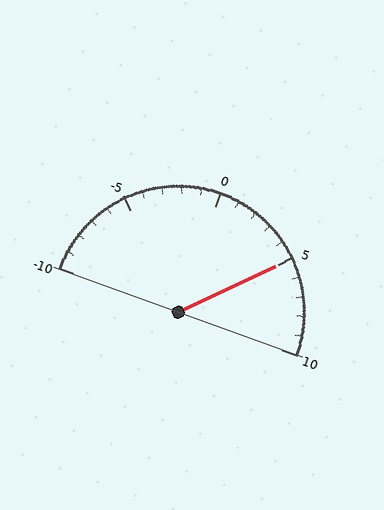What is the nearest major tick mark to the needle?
The nearest major tick mark is 5.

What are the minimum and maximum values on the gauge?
The gauge ranges from -10 to 10.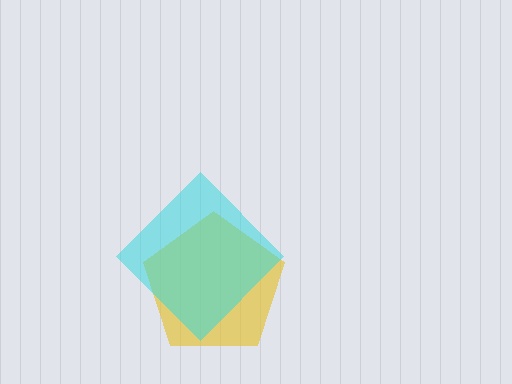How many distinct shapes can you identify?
There are 2 distinct shapes: a yellow pentagon, a cyan diamond.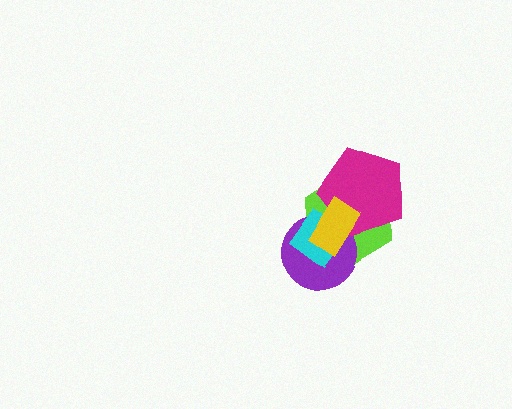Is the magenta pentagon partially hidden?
Yes, it is partially covered by another shape.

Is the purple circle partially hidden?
Yes, it is partially covered by another shape.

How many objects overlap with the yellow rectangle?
4 objects overlap with the yellow rectangle.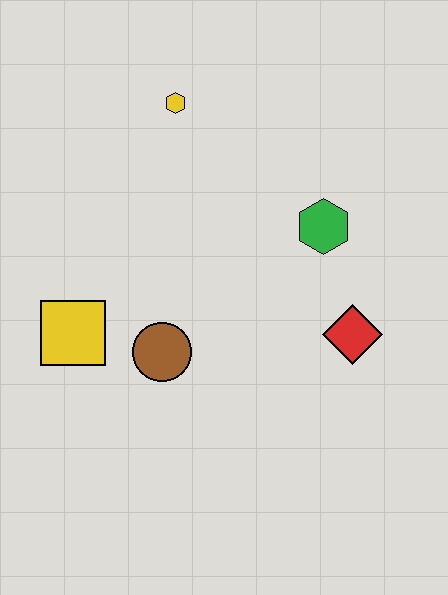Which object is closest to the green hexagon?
The red diamond is closest to the green hexagon.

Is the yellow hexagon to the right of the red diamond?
No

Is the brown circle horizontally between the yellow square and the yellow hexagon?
Yes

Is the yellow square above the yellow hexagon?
No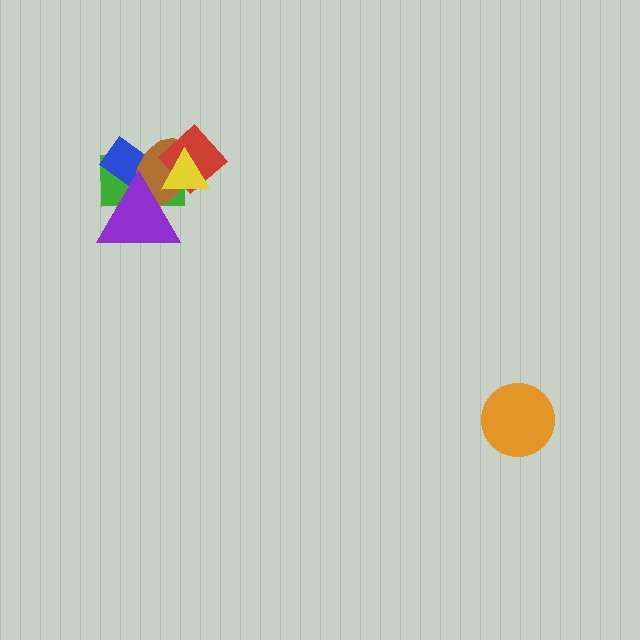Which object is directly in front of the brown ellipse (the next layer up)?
The red diamond is directly in front of the brown ellipse.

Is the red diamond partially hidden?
Yes, it is partially covered by another shape.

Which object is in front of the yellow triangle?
The purple triangle is in front of the yellow triangle.